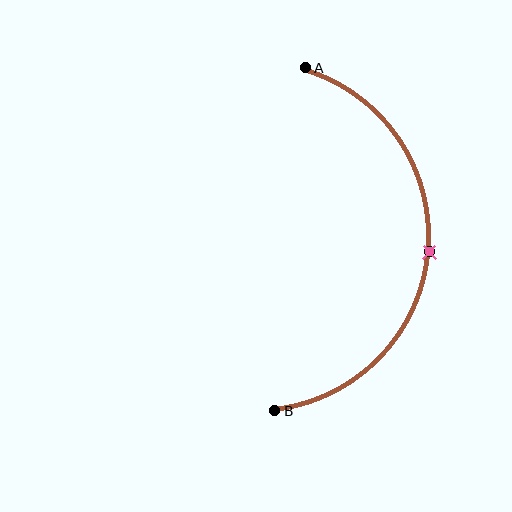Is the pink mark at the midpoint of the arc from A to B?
Yes. The pink mark lies on the arc at equal arc-length from both A and B — it is the arc midpoint.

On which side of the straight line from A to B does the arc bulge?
The arc bulges to the right of the straight line connecting A and B.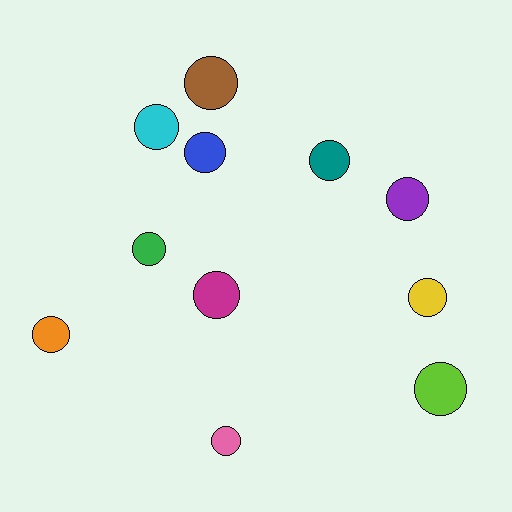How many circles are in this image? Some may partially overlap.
There are 11 circles.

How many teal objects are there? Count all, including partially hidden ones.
There is 1 teal object.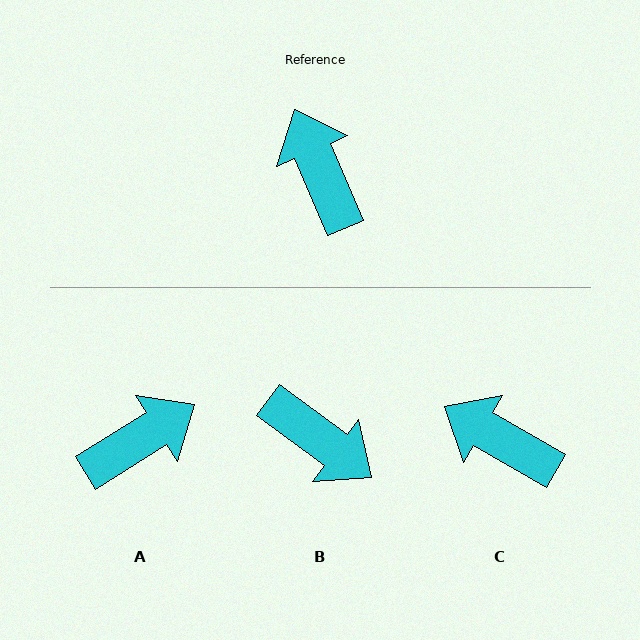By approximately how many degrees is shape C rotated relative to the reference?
Approximately 37 degrees counter-clockwise.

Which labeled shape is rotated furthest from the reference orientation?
B, about 150 degrees away.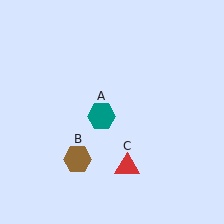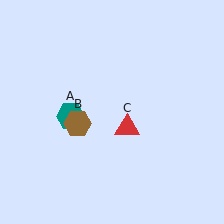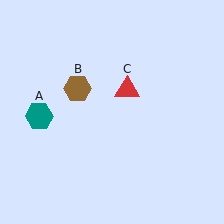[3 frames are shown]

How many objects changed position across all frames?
3 objects changed position: teal hexagon (object A), brown hexagon (object B), red triangle (object C).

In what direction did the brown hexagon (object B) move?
The brown hexagon (object B) moved up.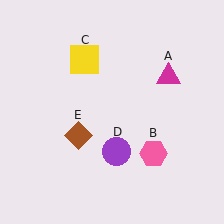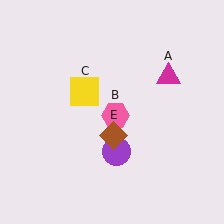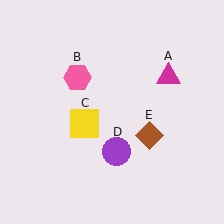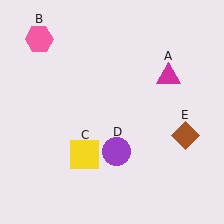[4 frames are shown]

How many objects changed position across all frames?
3 objects changed position: pink hexagon (object B), yellow square (object C), brown diamond (object E).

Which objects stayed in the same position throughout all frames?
Magenta triangle (object A) and purple circle (object D) remained stationary.